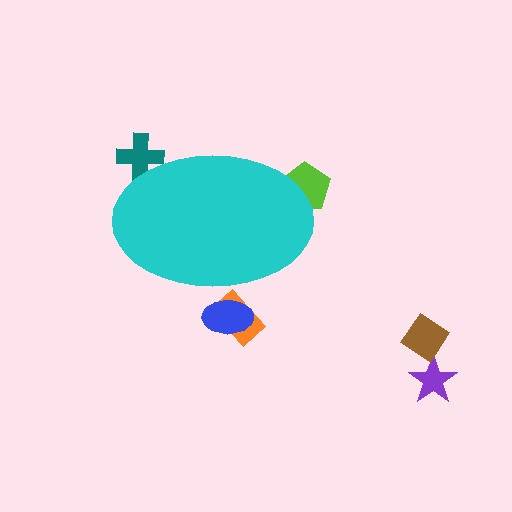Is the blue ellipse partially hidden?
Yes, the blue ellipse is partially hidden behind the cyan ellipse.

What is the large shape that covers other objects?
A cyan ellipse.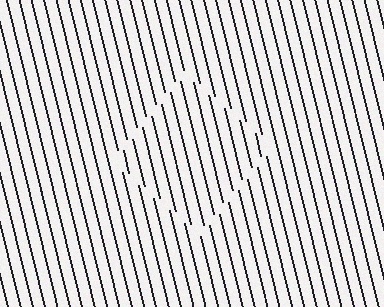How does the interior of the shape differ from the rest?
The interior of the shape contains the same grating, shifted by half a period — the contour is defined by the phase discontinuity where line-ends from the inner and outer gratings abut.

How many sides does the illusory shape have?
4 sides — the line-ends trace a square.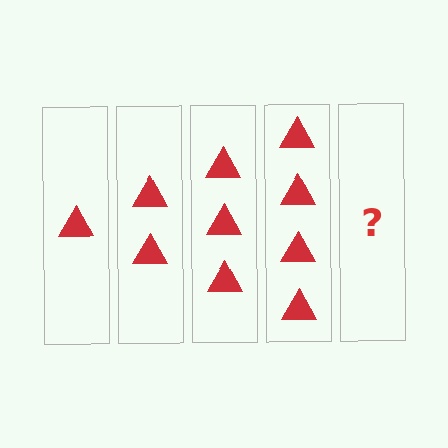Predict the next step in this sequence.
The next step is 5 triangles.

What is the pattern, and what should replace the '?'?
The pattern is that each step adds one more triangle. The '?' should be 5 triangles.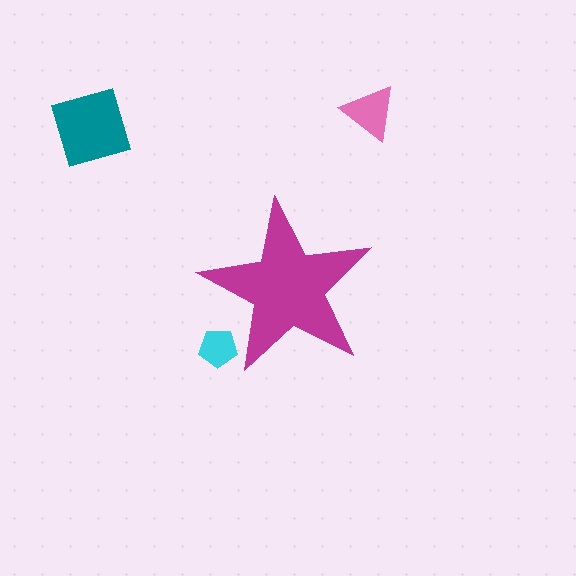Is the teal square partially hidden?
No, the teal square is fully visible.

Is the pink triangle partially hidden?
No, the pink triangle is fully visible.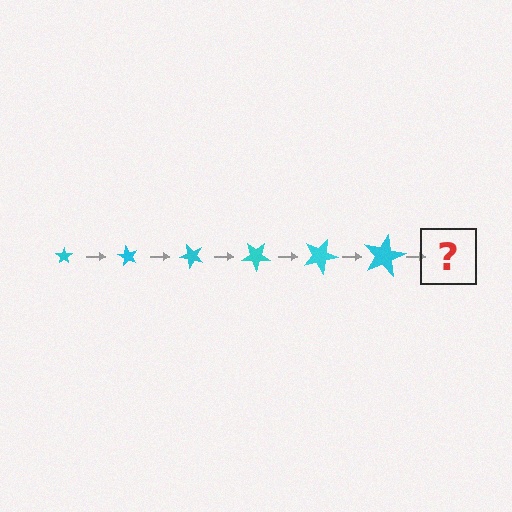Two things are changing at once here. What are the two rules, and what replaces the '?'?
The two rules are that the star grows larger each step and it rotates 60 degrees each step. The '?' should be a star, larger than the previous one and rotated 360 degrees from the start.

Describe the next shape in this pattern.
It should be a star, larger than the previous one and rotated 360 degrees from the start.